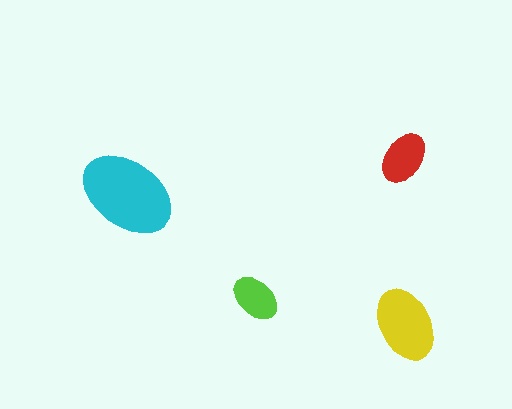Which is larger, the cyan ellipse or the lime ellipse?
The cyan one.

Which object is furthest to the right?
The yellow ellipse is rightmost.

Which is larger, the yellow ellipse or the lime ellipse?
The yellow one.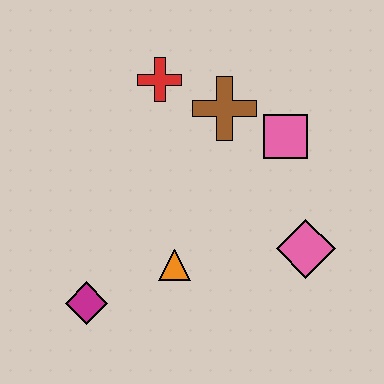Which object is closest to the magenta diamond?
The orange triangle is closest to the magenta diamond.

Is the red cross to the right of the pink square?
No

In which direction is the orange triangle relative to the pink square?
The orange triangle is below the pink square.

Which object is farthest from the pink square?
The magenta diamond is farthest from the pink square.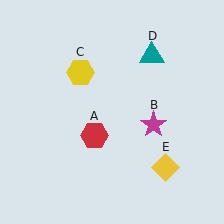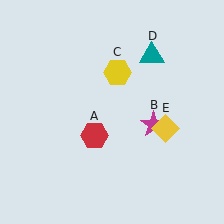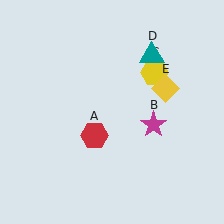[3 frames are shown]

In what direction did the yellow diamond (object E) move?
The yellow diamond (object E) moved up.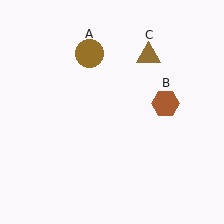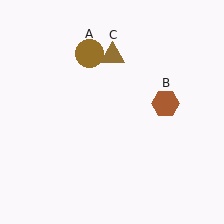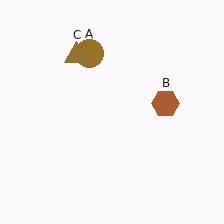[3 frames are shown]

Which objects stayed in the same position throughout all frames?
Brown circle (object A) and brown hexagon (object B) remained stationary.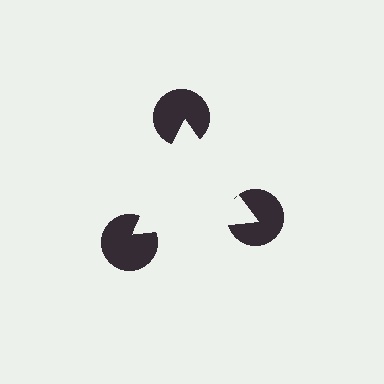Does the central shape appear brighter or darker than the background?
It typically appears slightly brighter than the background, even though no actual brightness change is drawn.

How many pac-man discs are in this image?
There are 3 — one at each vertex of the illusory triangle.